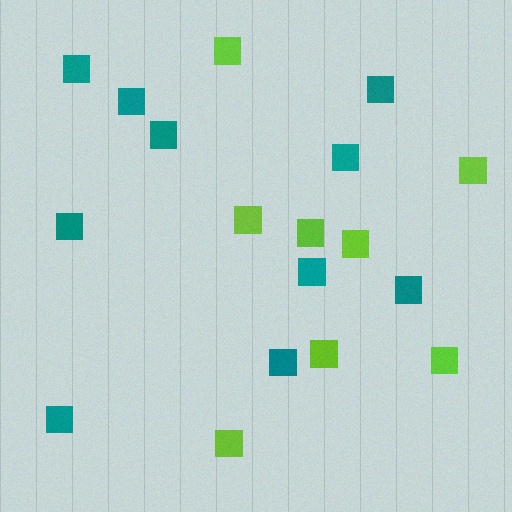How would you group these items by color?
There are 2 groups: one group of teal squares (10) and one group of lime squares (8).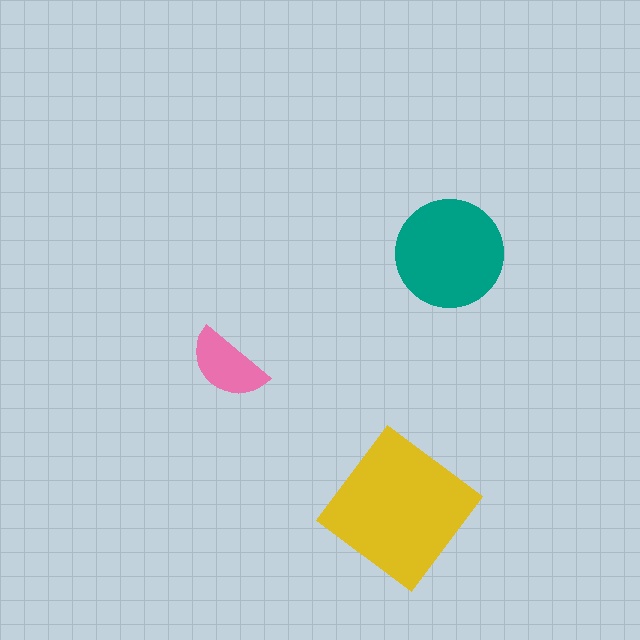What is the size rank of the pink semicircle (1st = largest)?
3rd.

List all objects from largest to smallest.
The yellow diamond, the teal circle, the pink semicircle.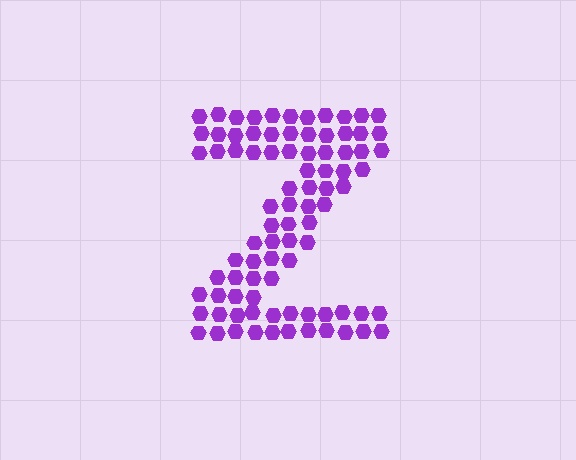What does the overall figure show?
The overall figure shows the letter Z.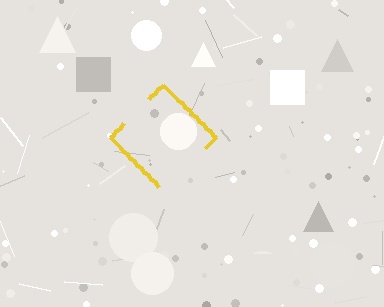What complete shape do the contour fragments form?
The contour fragments form a diamond.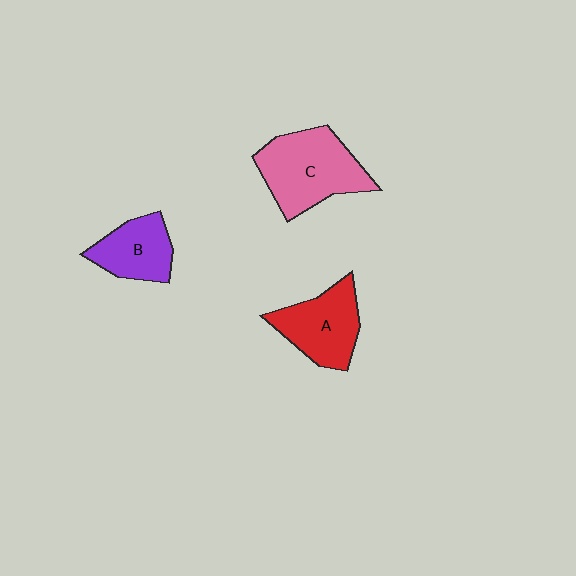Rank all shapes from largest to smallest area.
From largest to smallest: C (pink), A (red), B (purple).